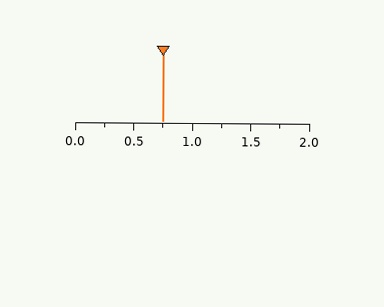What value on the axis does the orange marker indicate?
The marker indicates approximately 0.75.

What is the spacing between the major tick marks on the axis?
The major ticks are spaced 0.5 apart.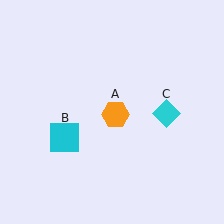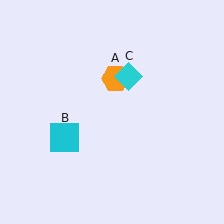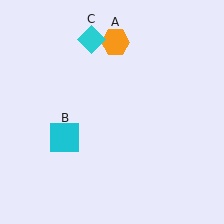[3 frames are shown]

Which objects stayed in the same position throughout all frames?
Cyan square (object B) remained stationary.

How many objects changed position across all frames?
2 objects changed position: orange hexagon (object A), cyan diamond (object C).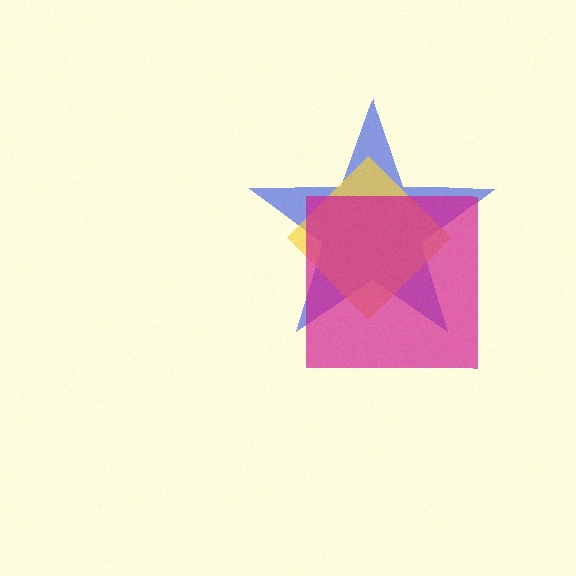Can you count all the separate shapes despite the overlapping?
Yes, there are 3 separate shapes.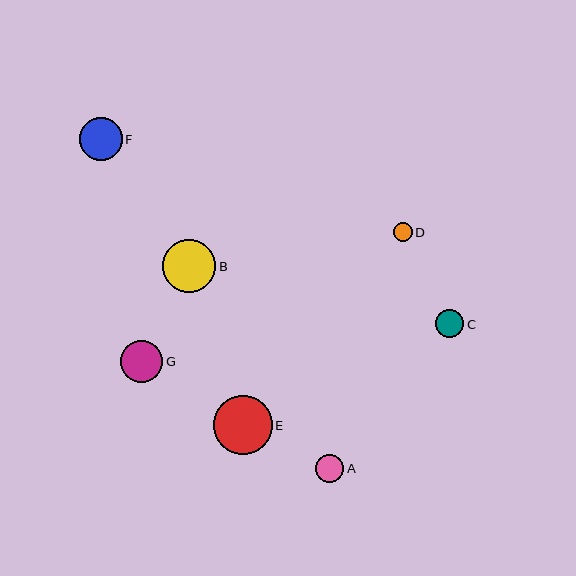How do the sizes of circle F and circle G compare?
Circle F and circle G are approximately the same size.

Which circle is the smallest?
Circle D is the smallest with a size of approximately 19 pixels.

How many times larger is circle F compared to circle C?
Circle F is approximately 1.5 times the size of circle C.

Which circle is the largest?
Circle E is the largest with a size of approximately 58 pixels.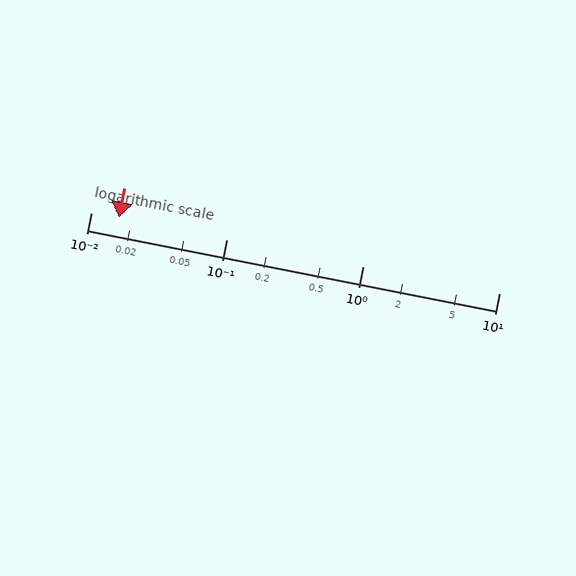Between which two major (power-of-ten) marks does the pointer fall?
The pointer is between 0.01 and 0.1.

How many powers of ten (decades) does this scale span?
The scale spans 3 decades, from 0.01 to 10.